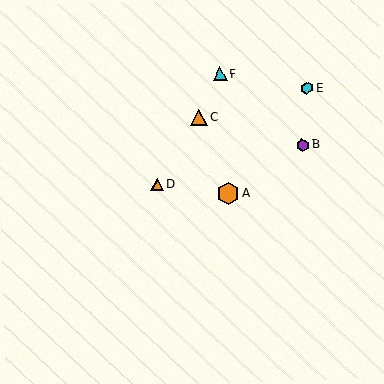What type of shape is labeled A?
Shape A is an orange hexagon.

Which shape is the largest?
The orange hexagon (labeled A) is the largest.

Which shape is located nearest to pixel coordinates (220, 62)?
The cyan triangle (labeled F) at (220, 74) is nearest to that location.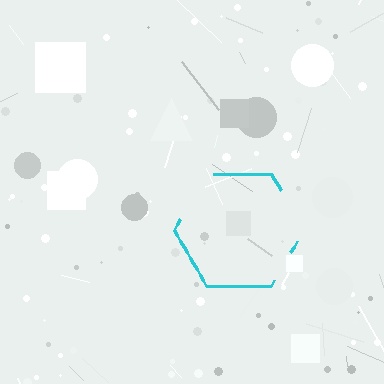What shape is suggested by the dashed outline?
The dashed outline suggests a hexagon.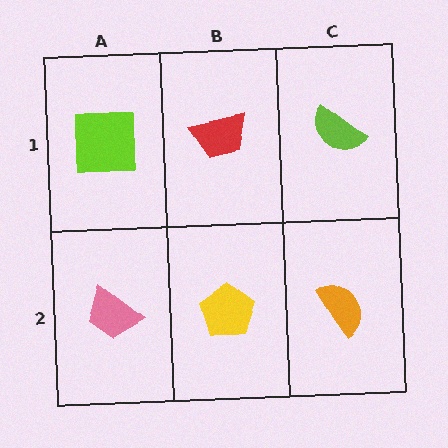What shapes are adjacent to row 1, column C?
An orange semicircle (row 2, column C), a red trapezoid (row 1, column B).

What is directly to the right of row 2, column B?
An orange semicircle.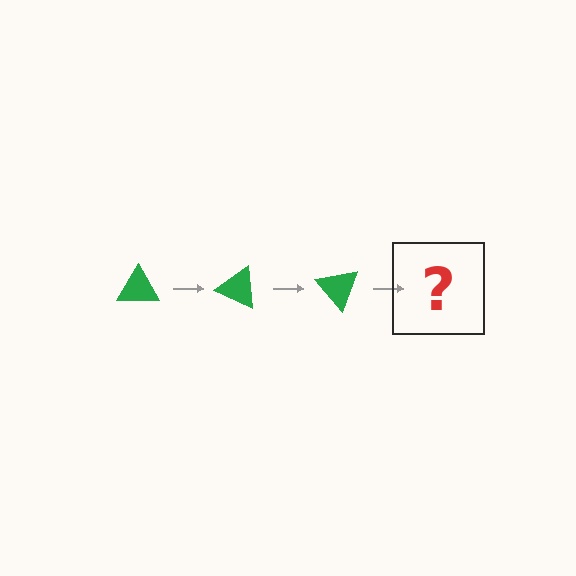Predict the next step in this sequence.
The next step is a green triangle rotated 75 degrees.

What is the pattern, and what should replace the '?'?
The pattern is that the triangle rotates 25 degrees each step. The '?' should be a green triangle rotated 75 degrees.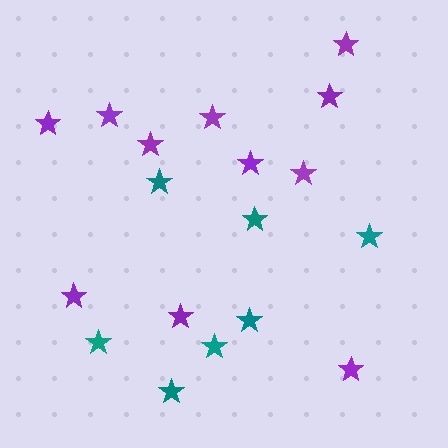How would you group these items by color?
There are 2 groups: one group of purple stars (11) and one group of teal stars (7).